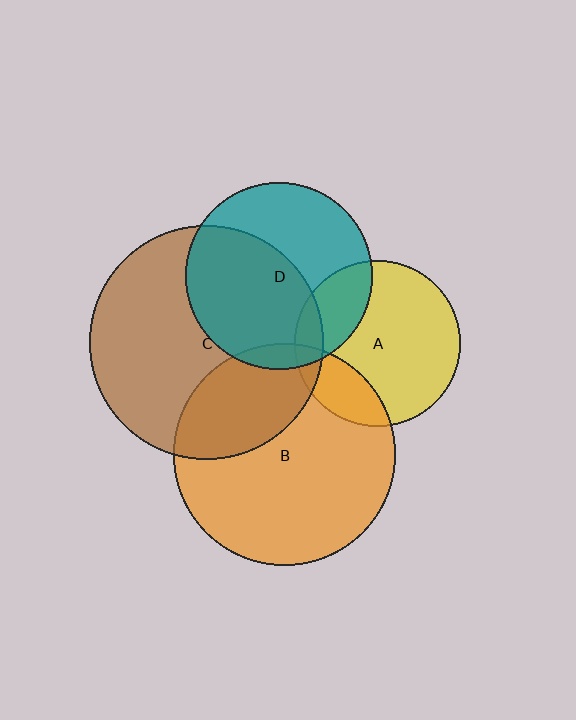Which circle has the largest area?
Circle C (brown).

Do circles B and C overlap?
Yes.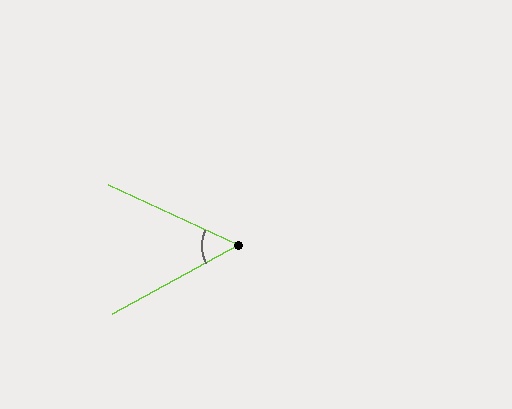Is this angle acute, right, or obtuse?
It is acute.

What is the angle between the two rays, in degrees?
Approximately 54 degrees.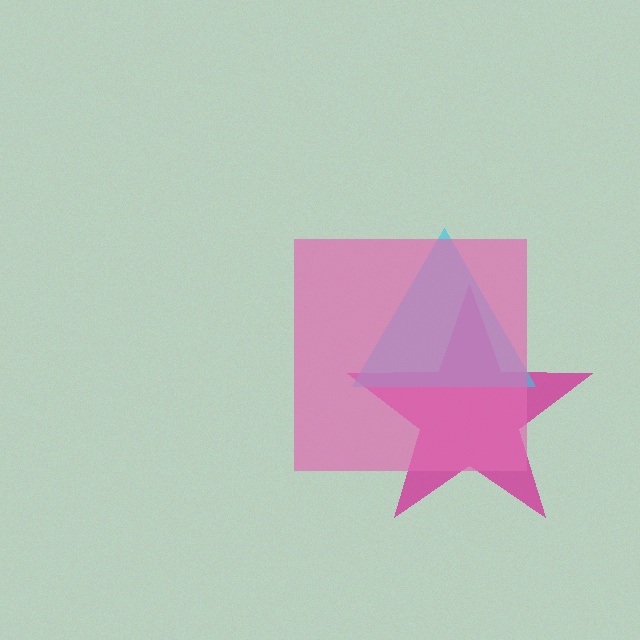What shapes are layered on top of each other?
The layered shapes are: a magenta star, a cyan triangle, a pink square.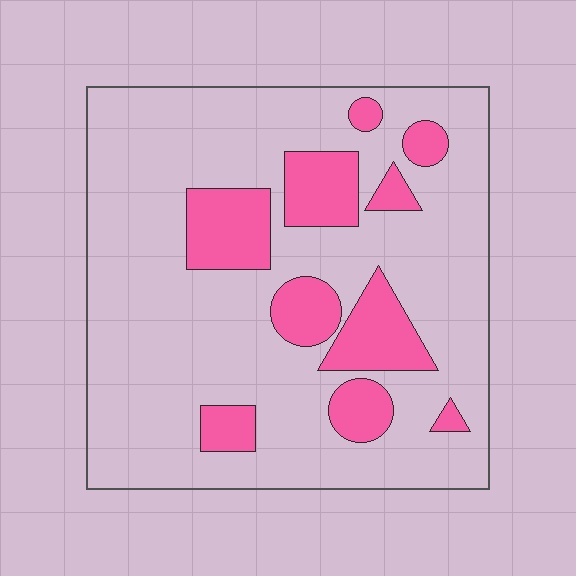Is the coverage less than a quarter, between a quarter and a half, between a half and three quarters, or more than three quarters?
Less than a quarter.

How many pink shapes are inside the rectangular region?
10.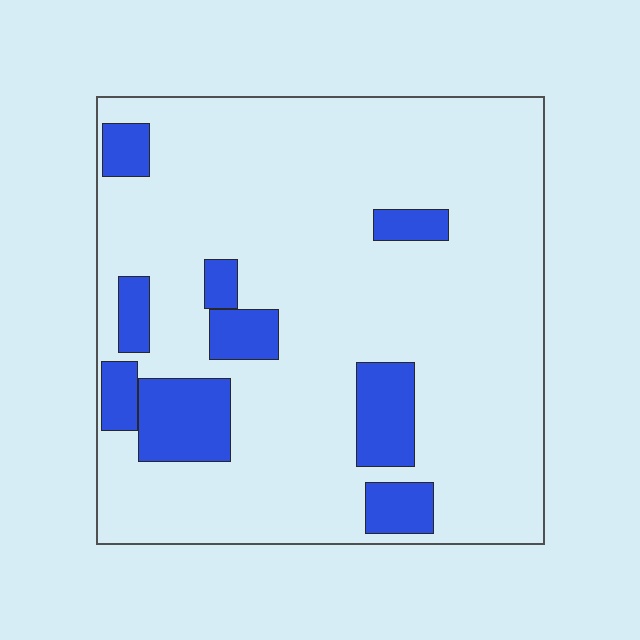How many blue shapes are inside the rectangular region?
9.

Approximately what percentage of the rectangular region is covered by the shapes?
Approximately 15%.